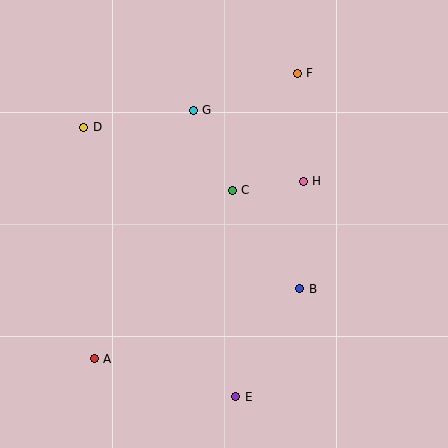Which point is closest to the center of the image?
Point C at (232, 190) is closest to the center.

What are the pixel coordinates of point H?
Point H is at (303, 181).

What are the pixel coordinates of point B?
Point B is at (300, 289).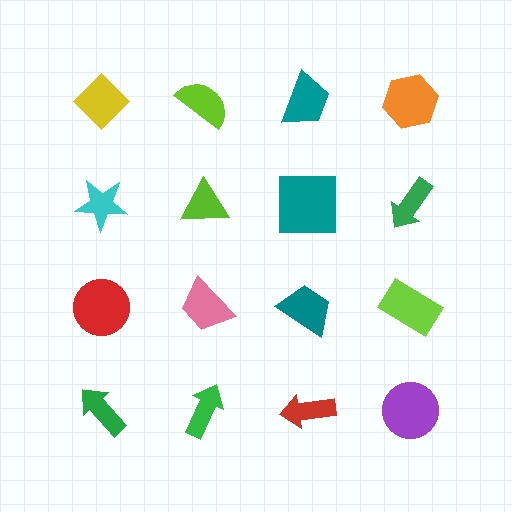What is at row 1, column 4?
An orange hexagon.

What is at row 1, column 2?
A lime semicircle.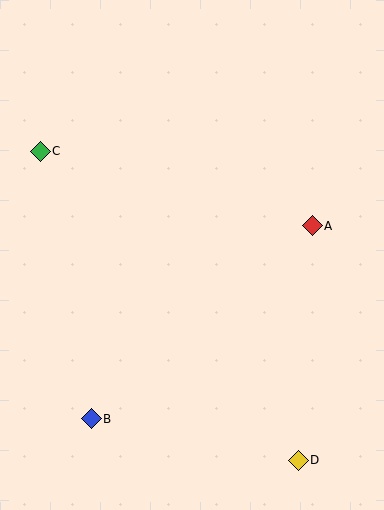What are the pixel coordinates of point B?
Point B is at (91, 419).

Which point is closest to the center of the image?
Point A at (312, 226) is closest to the center.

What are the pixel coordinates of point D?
Point D is at (298, 460).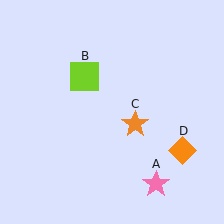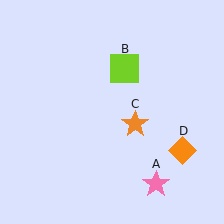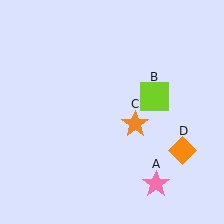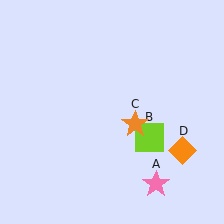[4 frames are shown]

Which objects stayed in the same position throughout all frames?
Pink star (object A) and orange star (object C) and orange diamond (object D) remained stationary.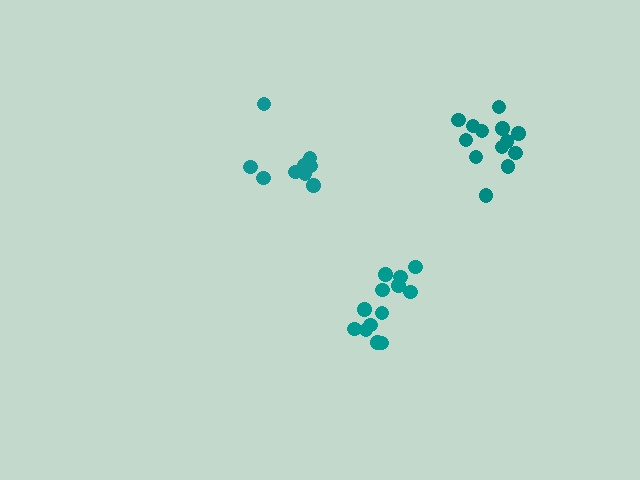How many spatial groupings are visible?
There are 3 spatial groupings.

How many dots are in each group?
Group 1: 13 dots, Group 2: 9 dots, Group 3: 13 dots (35 total).